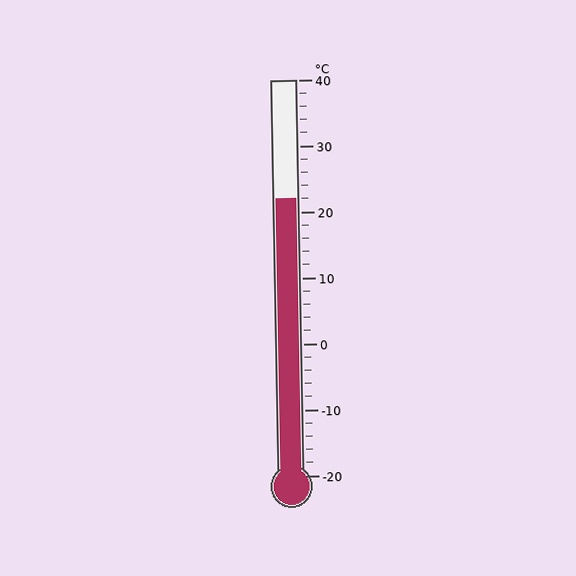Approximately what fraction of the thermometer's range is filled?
The thermometer is filled to approximately 70% of its range.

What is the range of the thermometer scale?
The thermometer scale ranges from -20°C to 40°C.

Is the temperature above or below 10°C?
The temperature is above 10°C.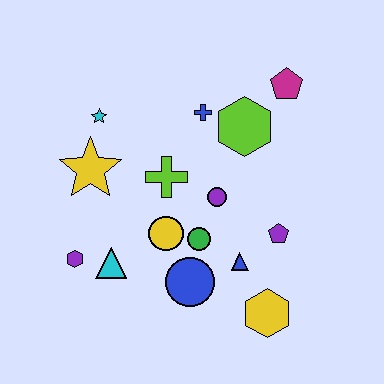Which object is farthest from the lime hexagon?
The purple hexagon is farthest from the lime hexagon.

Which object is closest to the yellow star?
The cyan star is closest to the yellow star.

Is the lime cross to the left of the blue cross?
Yes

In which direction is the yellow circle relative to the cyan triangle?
The yellow circle is to the right of the cyan triangle.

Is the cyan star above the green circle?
Yes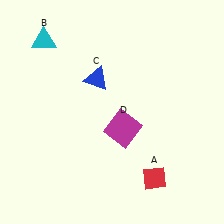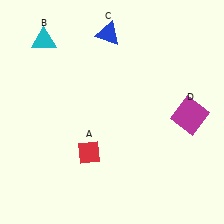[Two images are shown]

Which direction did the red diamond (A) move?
The red diamond (A) moved left.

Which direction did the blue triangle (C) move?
The blue triangle (C) moved up.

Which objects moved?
The objects that moved are: the red diamond (A), the blue triangle (C), the magenta square (D).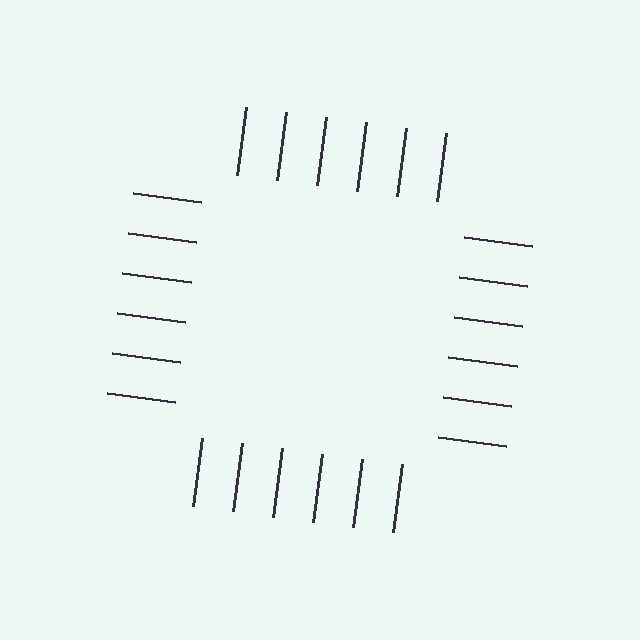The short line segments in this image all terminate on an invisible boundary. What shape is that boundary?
An illusory square — the line segments terminate on its edges but no continuous stroke is drawn.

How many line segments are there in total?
24 — 6 along each of the 4 edges.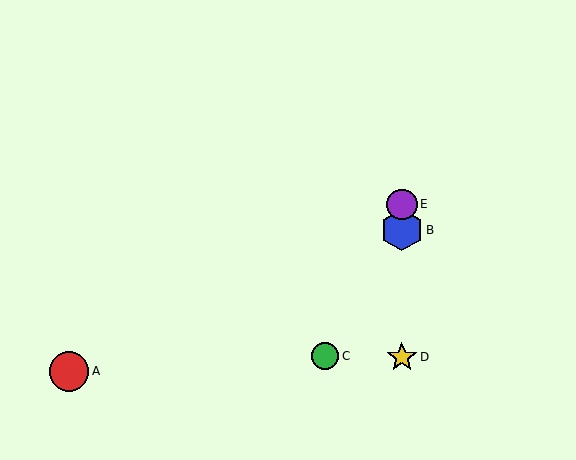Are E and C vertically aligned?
No, E is at x≈402 and C is at x≈325.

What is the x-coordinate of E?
Object E is at x≈402.